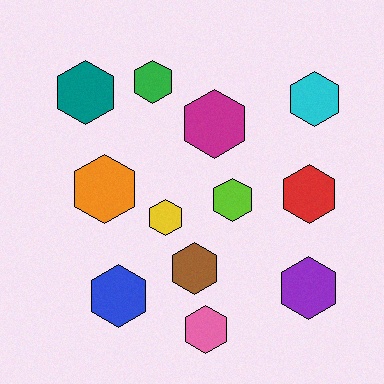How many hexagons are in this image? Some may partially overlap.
There are 12 hexagons.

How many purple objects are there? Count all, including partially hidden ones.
There is 1 purple object.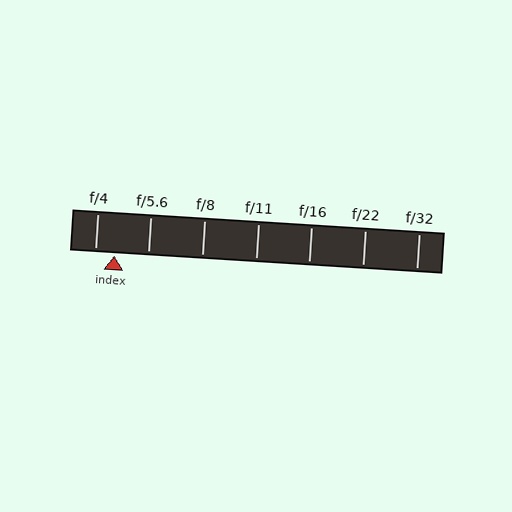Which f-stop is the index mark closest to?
The index mark is closest to f/4.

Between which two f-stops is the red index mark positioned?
The index mark is between f/4 and f/5.6.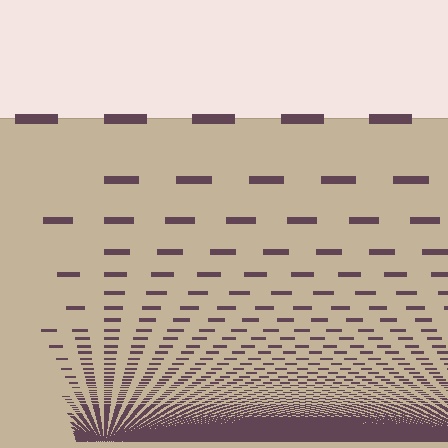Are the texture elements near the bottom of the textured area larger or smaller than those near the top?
Smaller. The gradient is inverted — elements near the bottom are smaller and denser.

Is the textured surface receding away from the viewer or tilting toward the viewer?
The surface appears to tilt toward the viewer. Texture elements get larger and sparser toward the top.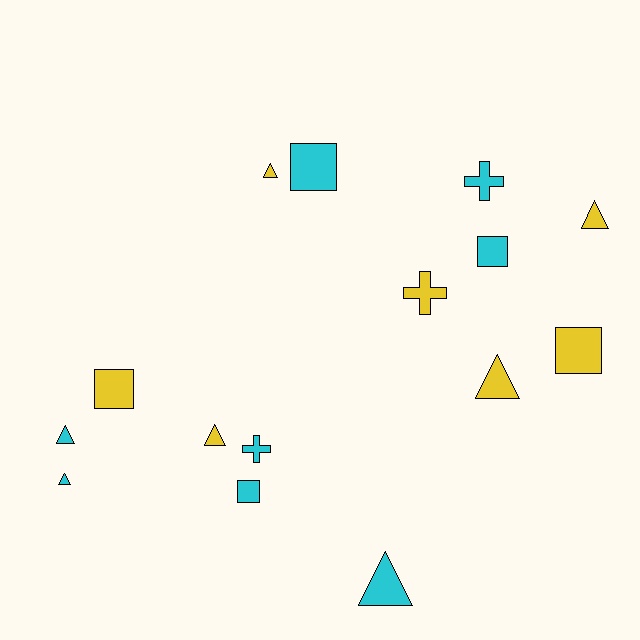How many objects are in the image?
There are 15 objects.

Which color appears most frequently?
Cyan, with 8 objects.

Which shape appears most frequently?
Triangle, with 7 objects.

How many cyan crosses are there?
There are 2 cyan crosses.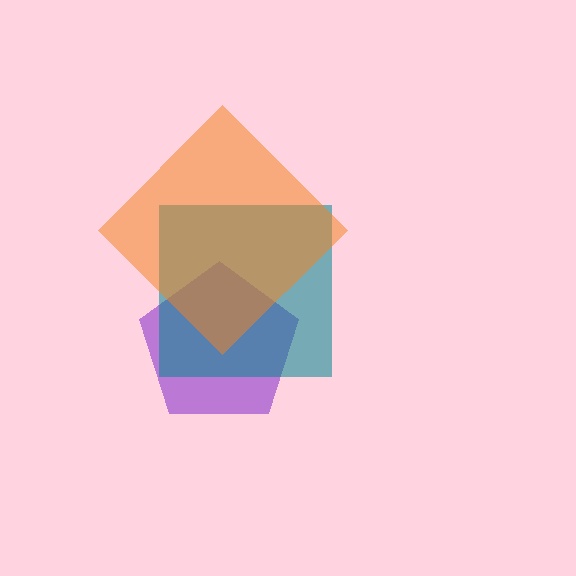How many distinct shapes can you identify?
There are 3 distinct shapes: a purple pentagon, a teal square, an orange diamond.